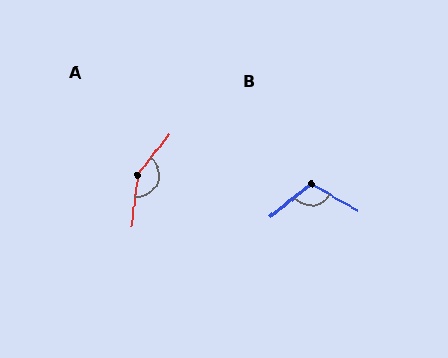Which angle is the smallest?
B, at approximately 110 degrees.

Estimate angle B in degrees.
Approximately 110 degrees.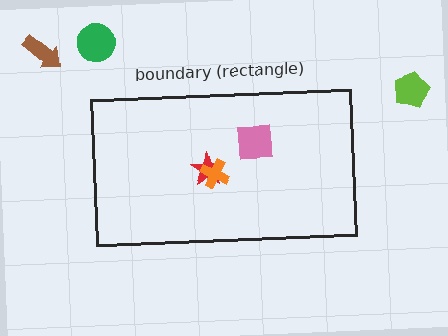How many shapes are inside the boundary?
3 inside, 3 outside.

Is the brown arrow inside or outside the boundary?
Outside.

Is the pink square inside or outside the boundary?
Inside.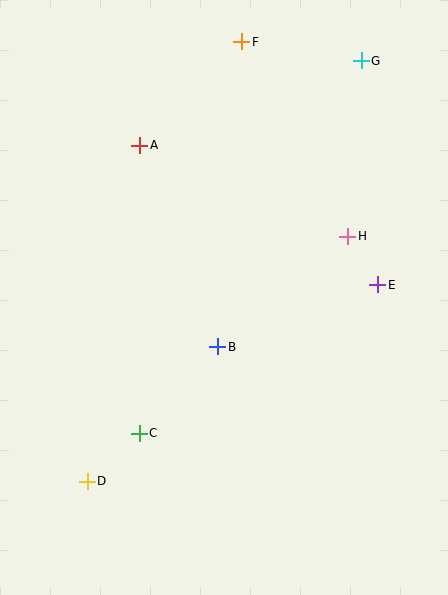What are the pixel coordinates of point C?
Point C is at (139, 433).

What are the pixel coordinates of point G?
Point G is at (361, 61).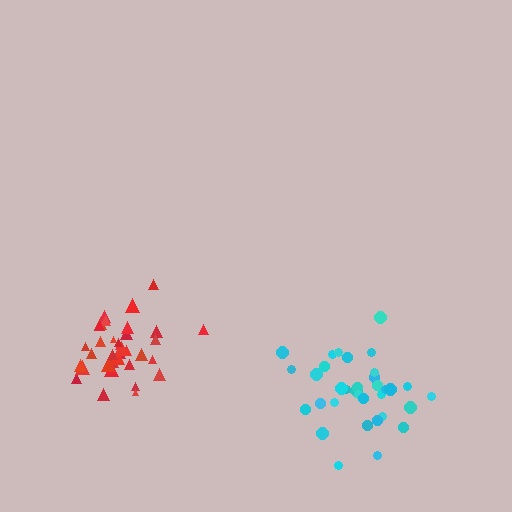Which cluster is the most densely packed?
Red.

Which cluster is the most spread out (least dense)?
Cyan.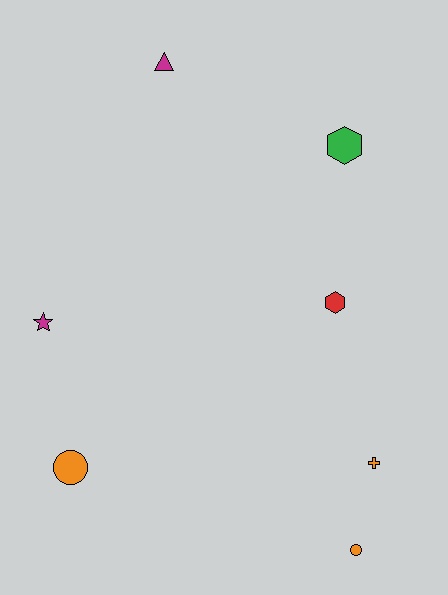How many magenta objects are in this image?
There are 2 magenta objects.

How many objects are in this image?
There are 7 objects.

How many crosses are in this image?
There is 1 cross.